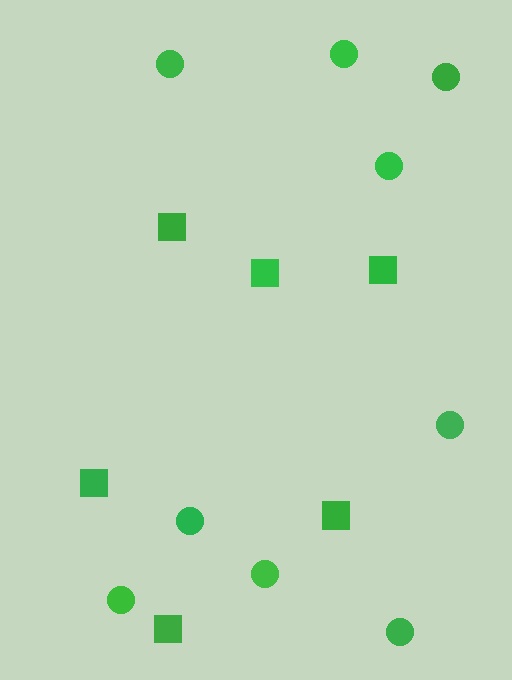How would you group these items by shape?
There are 2 groups: one group of circles (9) and one group of squares (6).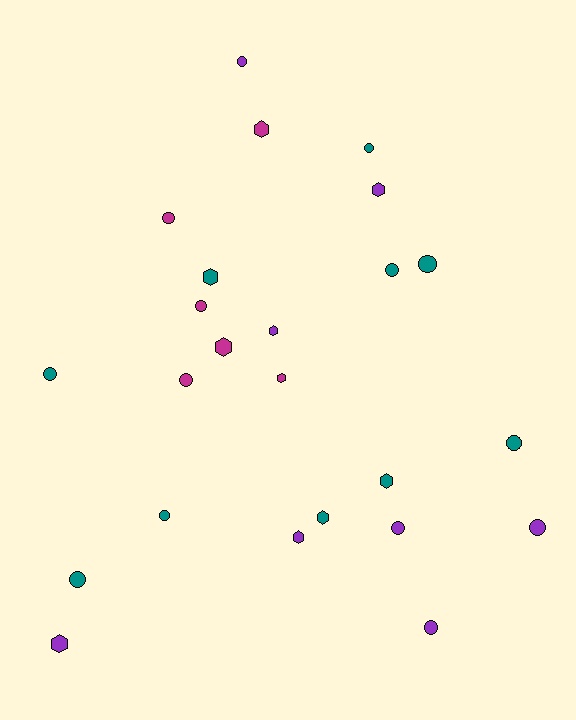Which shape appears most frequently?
Circle, with 14 objects.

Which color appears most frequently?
Teal, with 10 objects.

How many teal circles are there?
There are 7 teal circles.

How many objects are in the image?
There are 24 objects.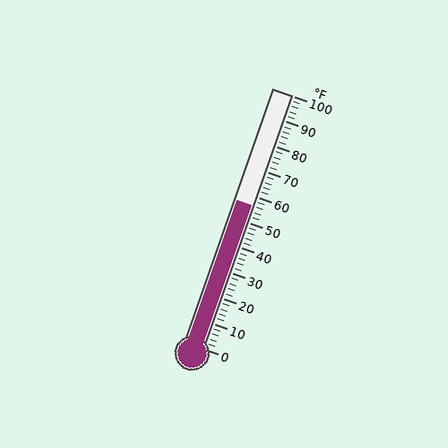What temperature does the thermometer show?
The thermometer shows approximately 56°F.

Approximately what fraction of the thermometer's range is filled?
The thermometer is filled to approximately 55% of its range.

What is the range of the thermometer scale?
The thermometer scale ranges from 0°F to 100°F.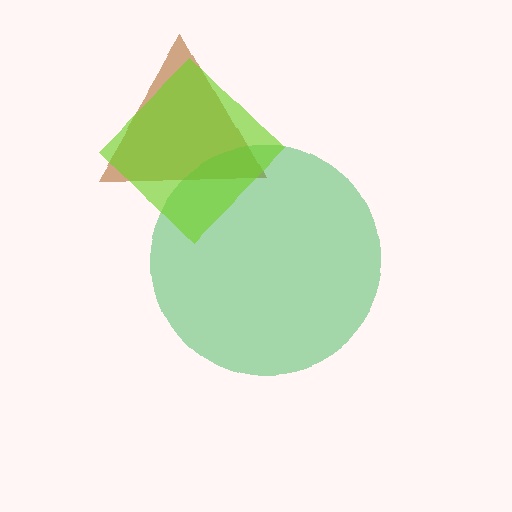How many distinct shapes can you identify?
There are 3 distinct shapes: a brown triangle, a green circle, a lime diamond.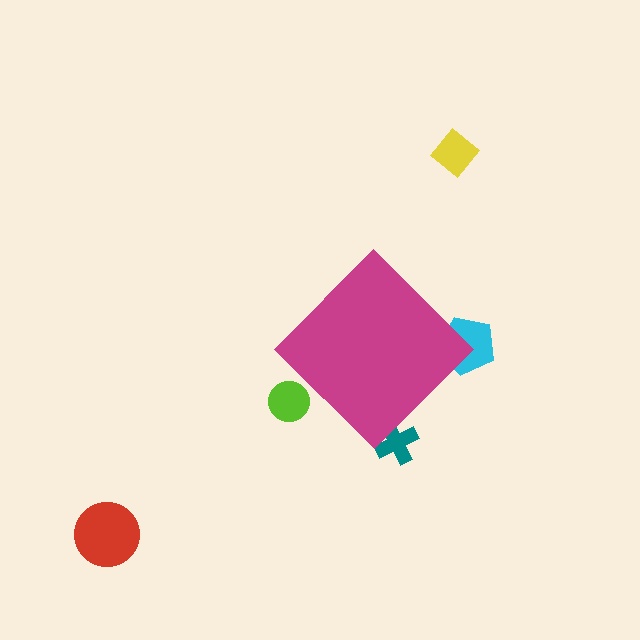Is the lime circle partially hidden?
Yes, the lime circle is partially hidden behind the magenta diamond.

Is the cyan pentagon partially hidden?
Yes, the cyan pentagon is partially hidden behind the magenta diamond.